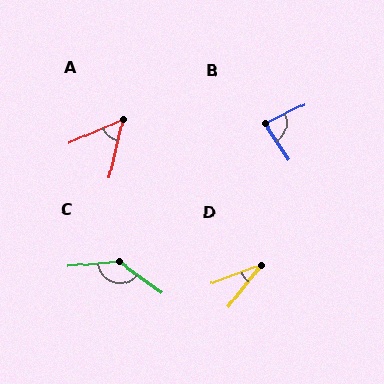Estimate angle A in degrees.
Approximately 54 degrees.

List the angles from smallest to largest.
D (31°), A (54°), B (82°), C (138°).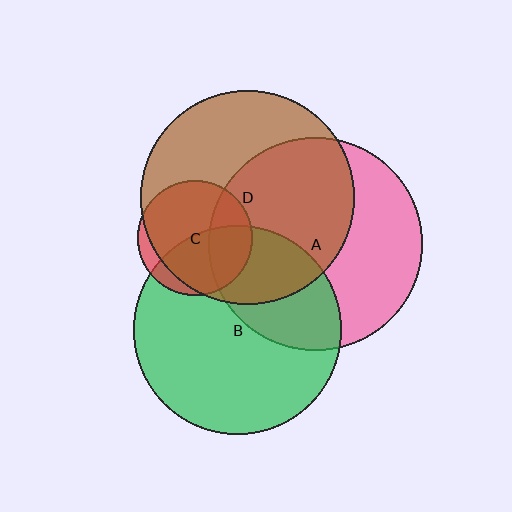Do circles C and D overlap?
Yes.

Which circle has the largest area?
Circle D (brown).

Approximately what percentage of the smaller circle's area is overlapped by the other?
Approximately 90%.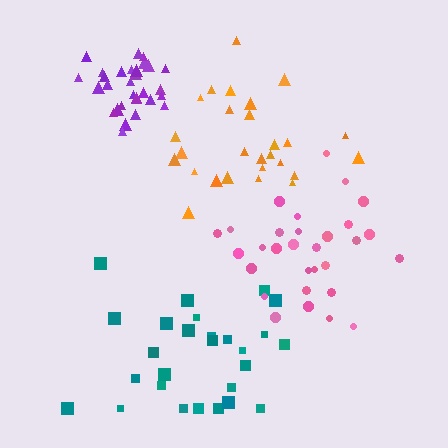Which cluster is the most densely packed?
Purple.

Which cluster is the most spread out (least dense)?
Teal.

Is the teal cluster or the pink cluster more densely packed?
Pink.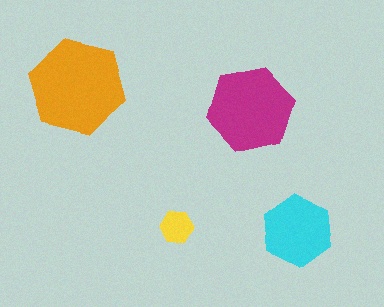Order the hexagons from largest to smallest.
the orange one, the magenta one, the cyan one, the yellow one.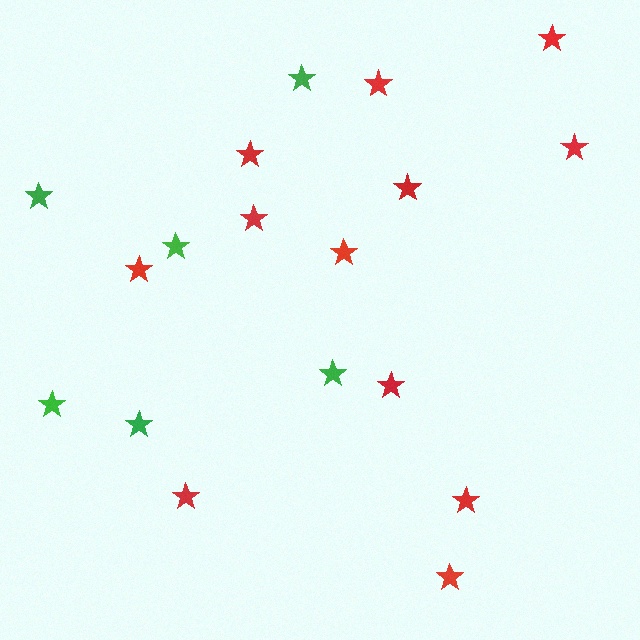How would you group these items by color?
There are 2 groups: one group of green stars (6) and one group of red stars (12).